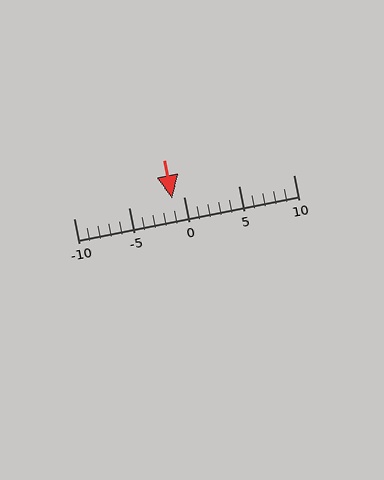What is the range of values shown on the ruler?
The ruler shows values from -10 to 10.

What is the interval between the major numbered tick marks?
The major tick marks are spaced 5 units apart.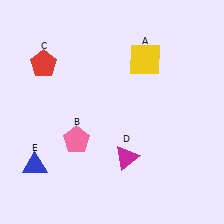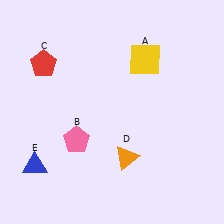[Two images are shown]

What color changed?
The triangle (D) changed from magenta in Image 1 to orange in Image 2.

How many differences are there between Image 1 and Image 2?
There is 1 difference between the two images.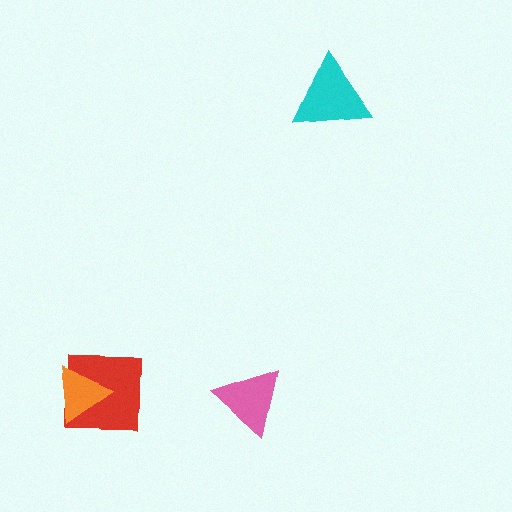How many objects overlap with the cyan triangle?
0 objects overlap with the cyan triangle.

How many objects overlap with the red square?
1 object overlaps with the red square.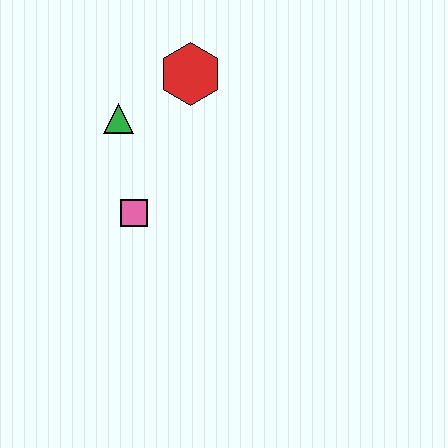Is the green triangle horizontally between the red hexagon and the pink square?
No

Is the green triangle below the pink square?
No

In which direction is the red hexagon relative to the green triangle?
The red hexagon is to the right of the green triangle.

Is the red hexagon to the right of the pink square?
Yes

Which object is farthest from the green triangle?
The pink square is farthest from the green triangle.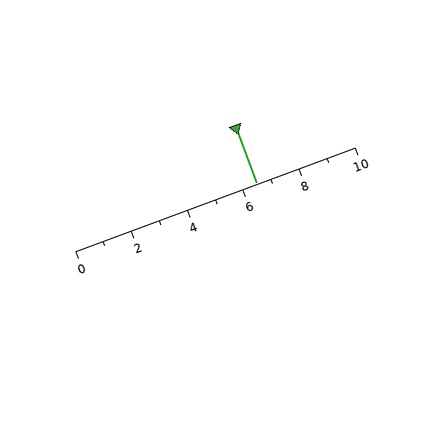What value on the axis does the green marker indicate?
The marker indicates approximately 6.5.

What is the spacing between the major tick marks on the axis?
The major ticks are spaced 2 apart.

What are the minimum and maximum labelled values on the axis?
The axis runs from 0 to 10.